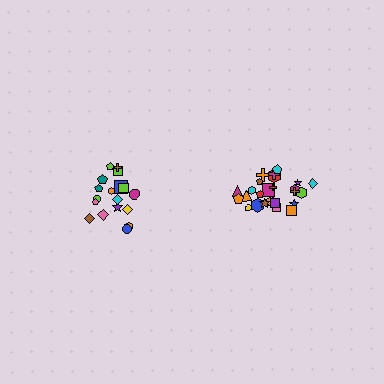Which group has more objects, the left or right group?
The right group.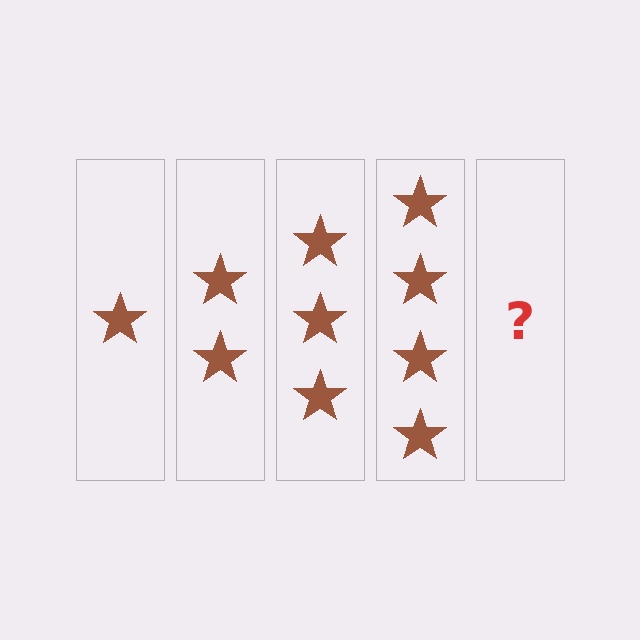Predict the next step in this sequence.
The next step is 5 stars.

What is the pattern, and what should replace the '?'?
The pattern is that each step adds one more star. The '?' should be 5 stars.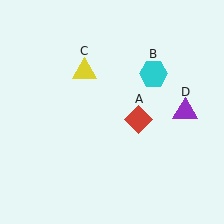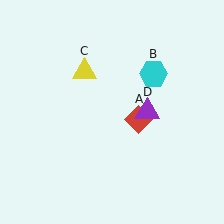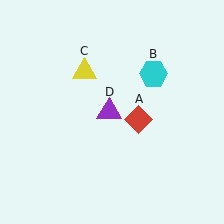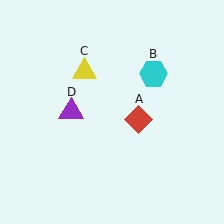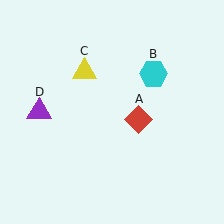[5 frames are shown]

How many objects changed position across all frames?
1 object changed position: purple triangle (object D).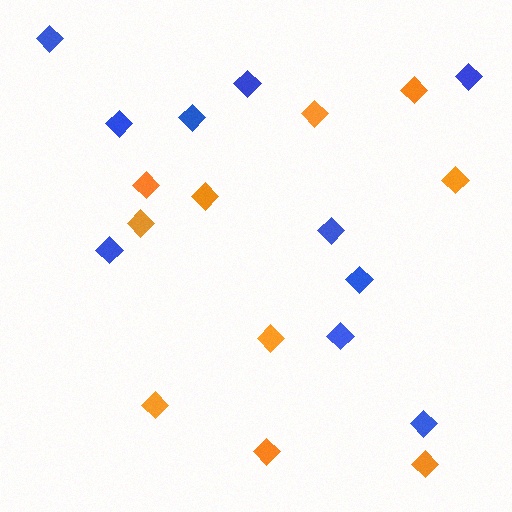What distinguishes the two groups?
There are 2 groups: one group of orange diamonds (10) and one group of blue diamonds (10).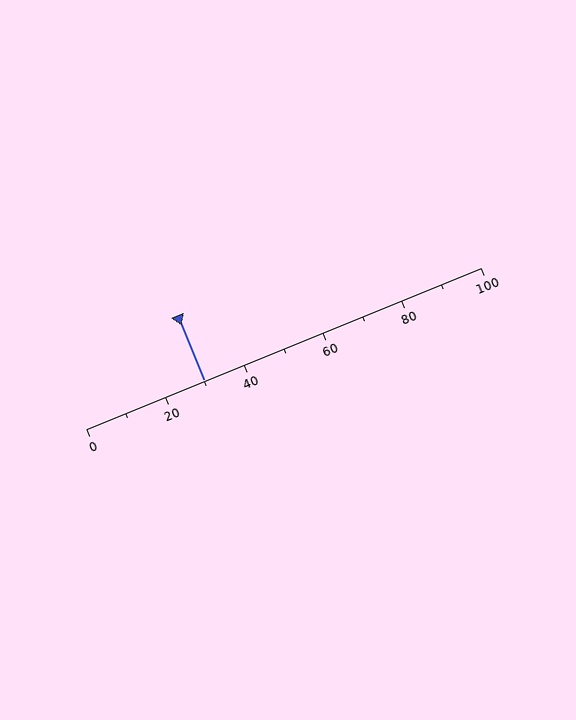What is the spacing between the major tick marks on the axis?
The major ticks are spaced 20 apart.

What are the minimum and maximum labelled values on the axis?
The axis runs from 0 to 100.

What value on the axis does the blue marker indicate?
The marker indicates approximately 30.